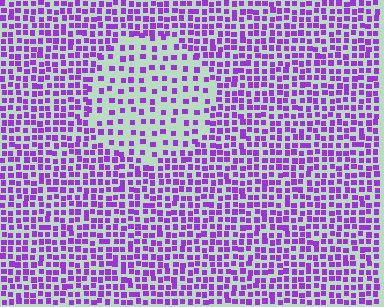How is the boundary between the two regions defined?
The boundary is defined by a change in element density (approximately 2.0x ratio). All elements are the same color, size, and shape.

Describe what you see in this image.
The image contains small purple elements arranged at two different densities. A circle-shaped region is visible where the elements are less densely packed than the surrounding area.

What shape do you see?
I see a circle.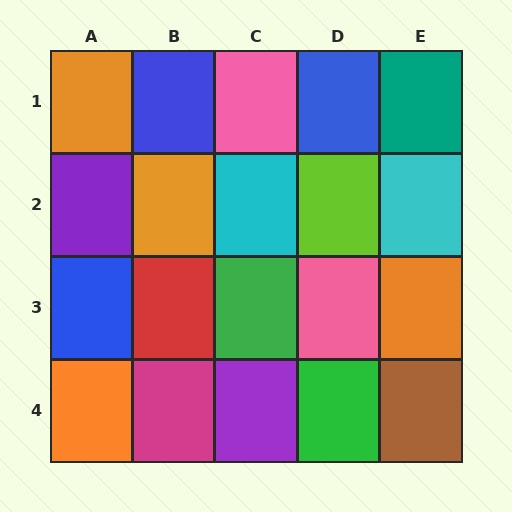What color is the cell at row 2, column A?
Purple.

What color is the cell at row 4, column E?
Brown.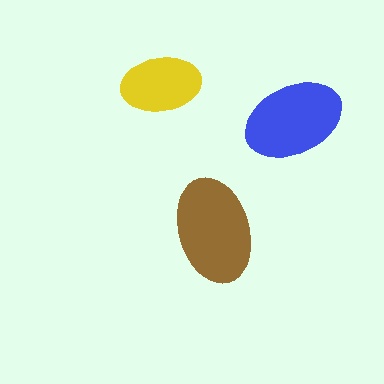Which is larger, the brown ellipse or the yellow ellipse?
The brown one.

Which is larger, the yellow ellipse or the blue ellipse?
The blue one.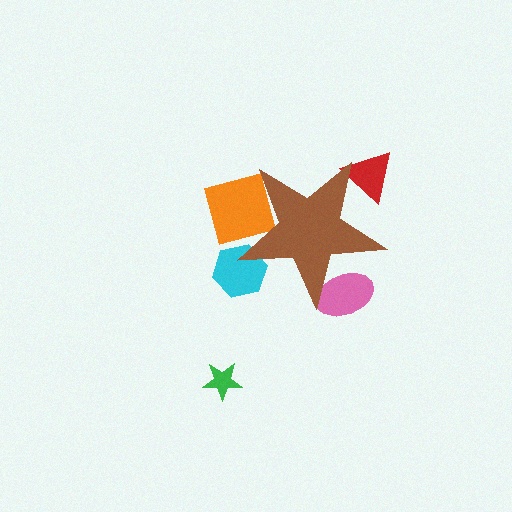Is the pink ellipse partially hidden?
Yes, the pink ellipse is partially hidden behind the brown star.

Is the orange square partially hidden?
Yes, the orange square is partially hidden behind the brown star.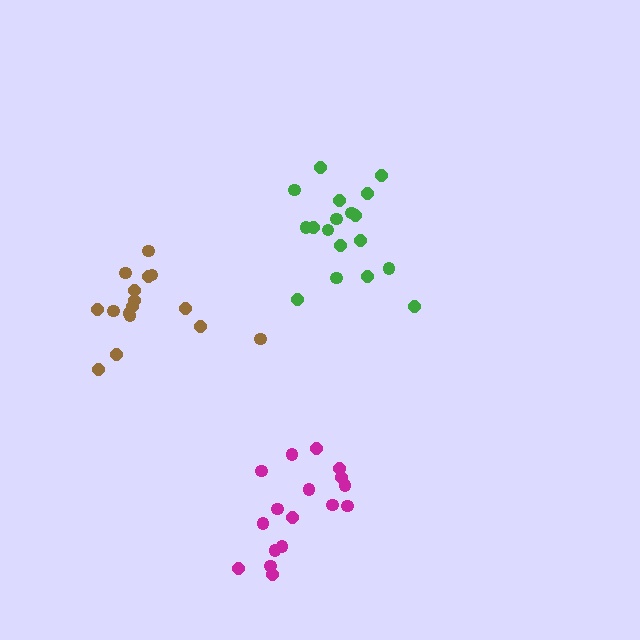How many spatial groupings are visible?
There are 3 spatial groupings.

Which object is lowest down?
The magenta cluster is bottommost.